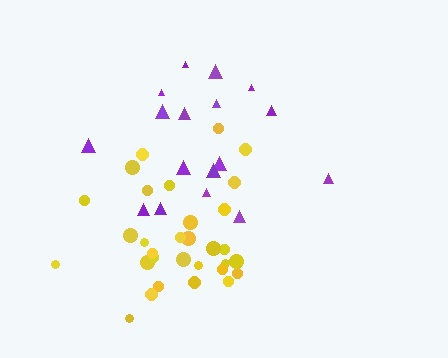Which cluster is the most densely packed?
Yellow.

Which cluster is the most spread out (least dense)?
Purple.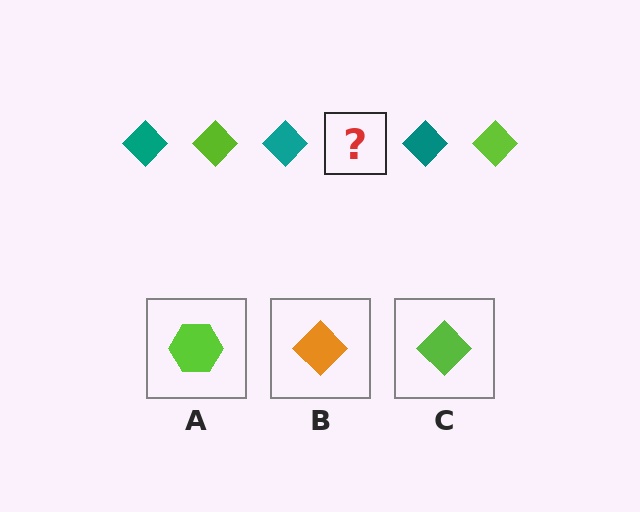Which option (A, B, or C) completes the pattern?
C.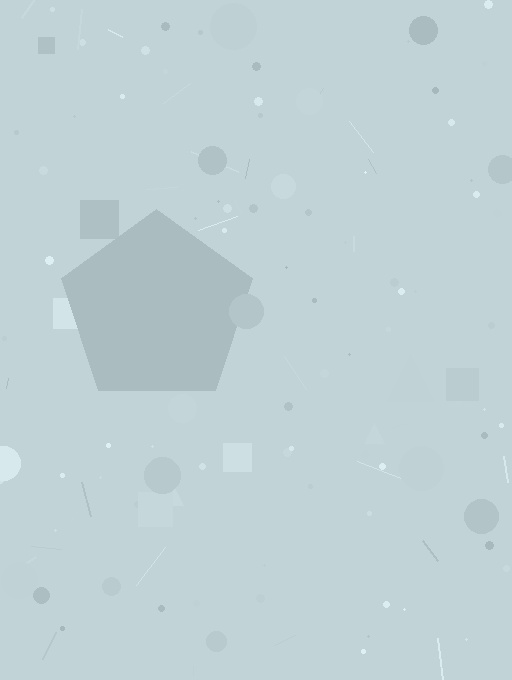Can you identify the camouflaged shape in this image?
The camouflaged shape is a pentagon.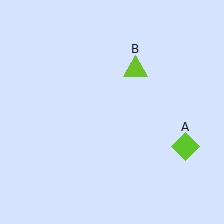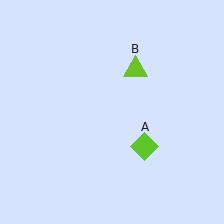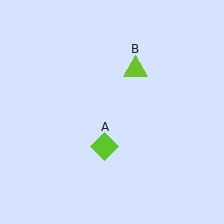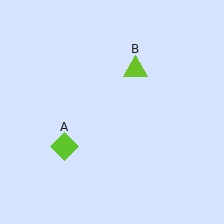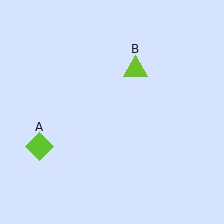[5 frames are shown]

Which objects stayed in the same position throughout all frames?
Lime triangle (object B) remained stationary.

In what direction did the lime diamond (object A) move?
The lime diamond (object A) moved left.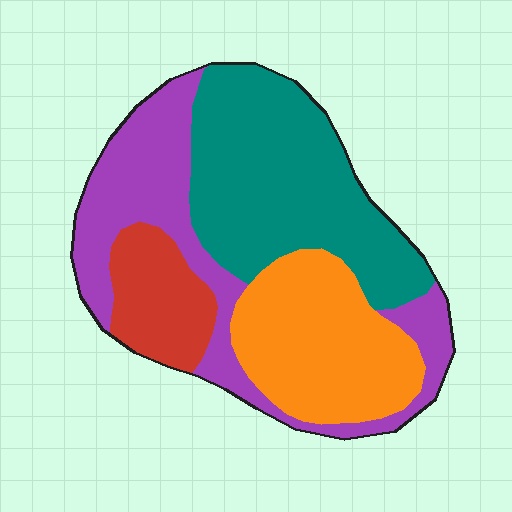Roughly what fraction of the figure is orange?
Orange takes up about one quarter (1/4) of the figure.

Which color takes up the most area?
Teal, at roughly 35%.